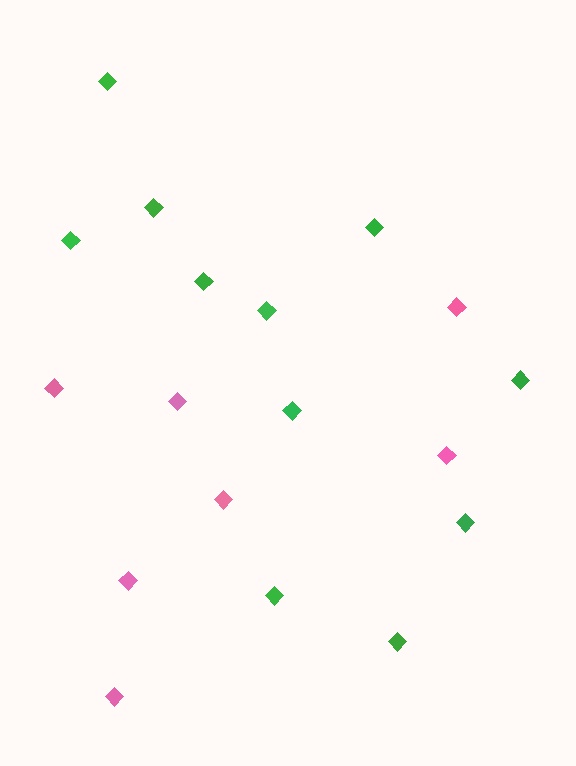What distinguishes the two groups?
There are 2 groups: one group of green diamonds (11) and one group of pink diamonds (7).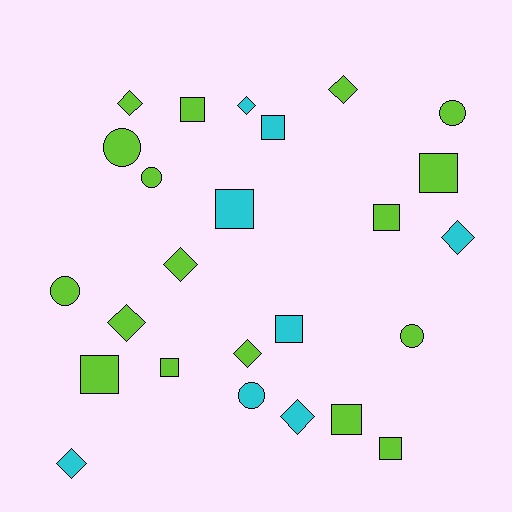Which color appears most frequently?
Lime, with 17 objects.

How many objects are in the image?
There are 25 objects.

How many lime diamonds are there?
There are 5 lime diamonds.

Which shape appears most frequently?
Square, with 10 objects.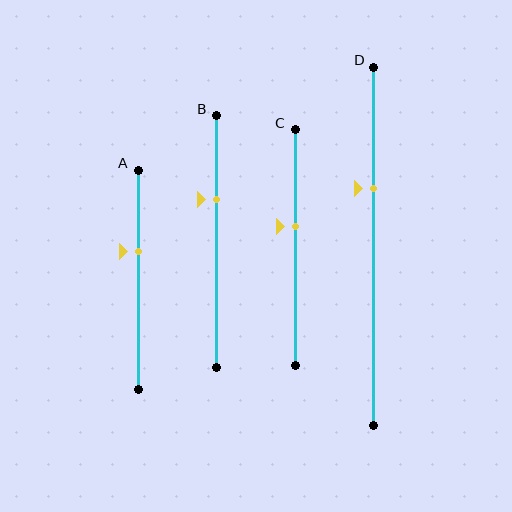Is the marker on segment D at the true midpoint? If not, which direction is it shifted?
No, the marker on segment D is shifted upward by about 16% of the segment length.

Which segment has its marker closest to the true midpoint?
Segment C has its marker closest to the true midpoint.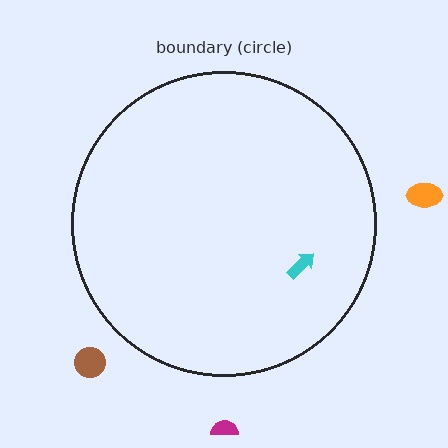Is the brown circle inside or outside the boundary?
Outside.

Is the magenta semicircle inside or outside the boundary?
Outside.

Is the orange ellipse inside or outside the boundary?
Outside.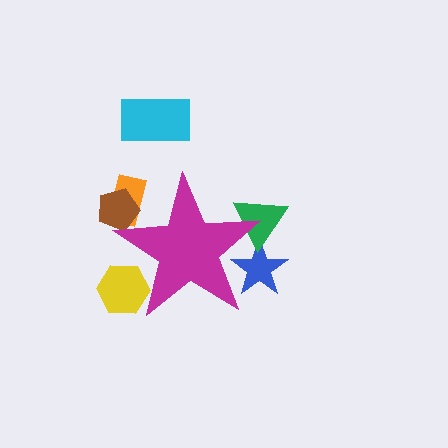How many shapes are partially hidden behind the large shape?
5 shapes are partially hidden.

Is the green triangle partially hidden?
Yes, the green triangle is partially hidden behind the magenta star.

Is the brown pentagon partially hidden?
Yes, the brown pentagon is partially hidden behind the magenta star.